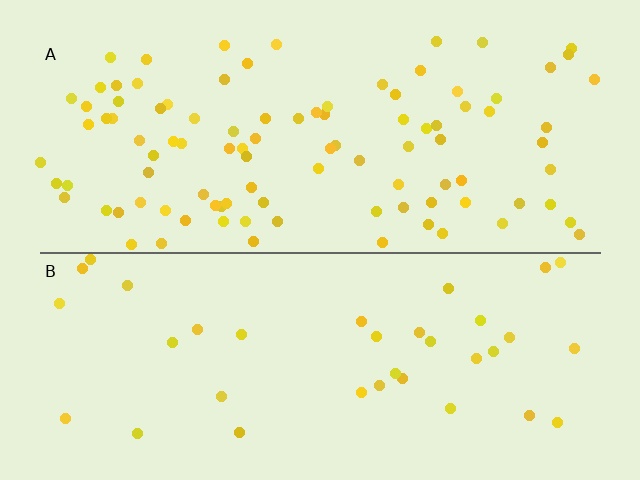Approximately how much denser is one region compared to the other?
Approximately 2.8× — region A over region B.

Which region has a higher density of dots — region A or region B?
A (the top).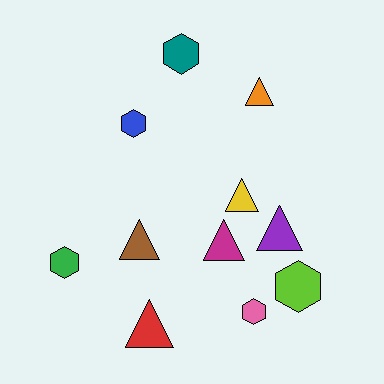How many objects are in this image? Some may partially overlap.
There are 11 objects.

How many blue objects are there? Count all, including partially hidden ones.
There is 1 blue object.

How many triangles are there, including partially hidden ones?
There are 6 triangles.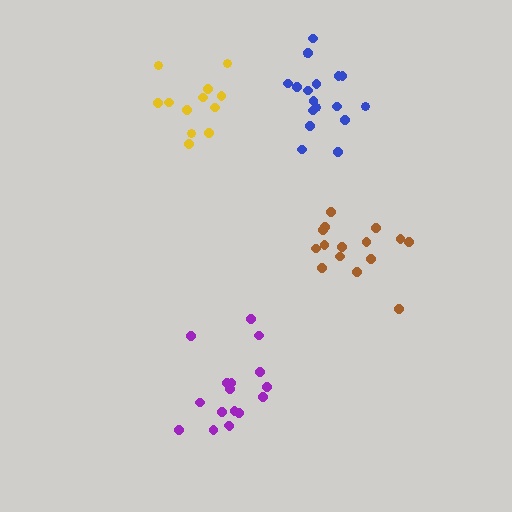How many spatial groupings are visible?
There are 4 spatial groupings.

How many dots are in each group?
Group 1: 12 dots, Group 2: 17 dots, Group 3: 15 dots, Group 4: 18 dots (62 total).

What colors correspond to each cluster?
The clusters are colored: yellow, purple, brown, blue.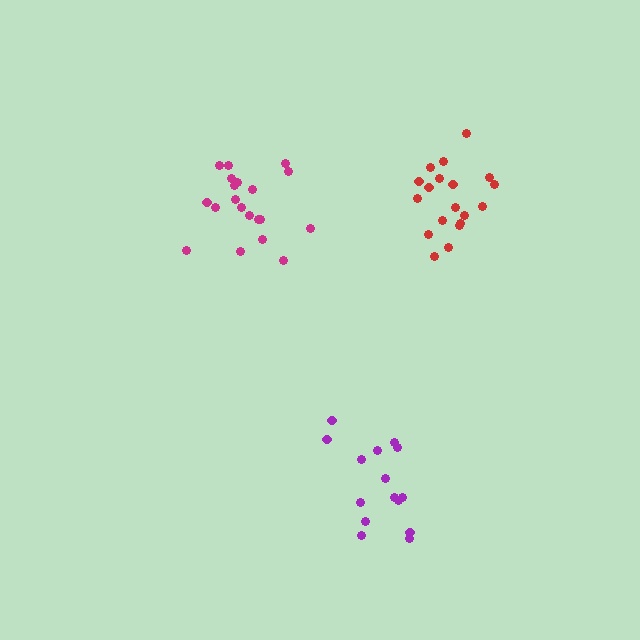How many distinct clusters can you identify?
There are 3 distinct clusters.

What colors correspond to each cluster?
The clusters are colored: red, purple, magenta.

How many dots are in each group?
Group 1: 19 dots, Group 2: 15 dots, Group 3: 20 dots (54 total).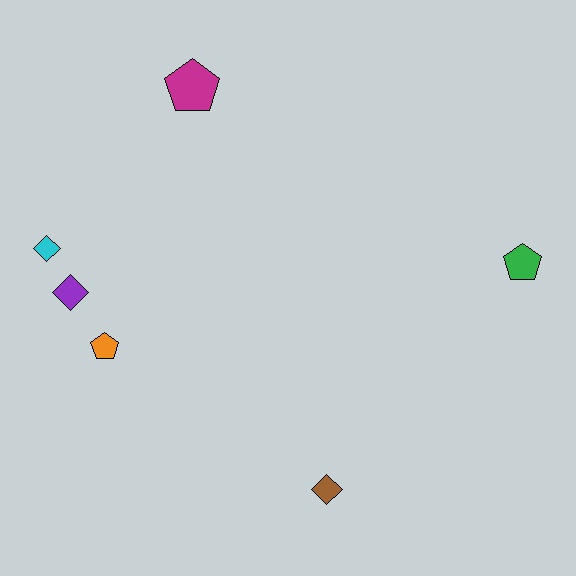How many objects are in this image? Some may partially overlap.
There are 6 objects.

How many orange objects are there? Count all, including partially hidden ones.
There is 1 orange object.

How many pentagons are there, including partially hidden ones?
There are 3 pentagons.